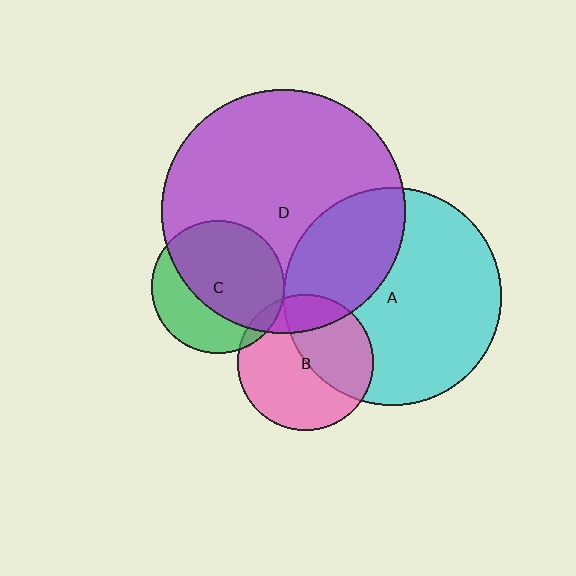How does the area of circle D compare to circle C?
Approximately 3.4 times.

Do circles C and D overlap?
Yes.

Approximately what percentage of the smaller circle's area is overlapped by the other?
Approximately 65%.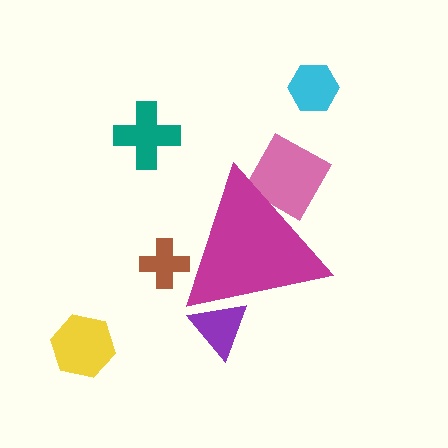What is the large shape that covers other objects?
A magenta triangle.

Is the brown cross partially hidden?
Yes, the brown cross is partially hidden behind the magenta triangle.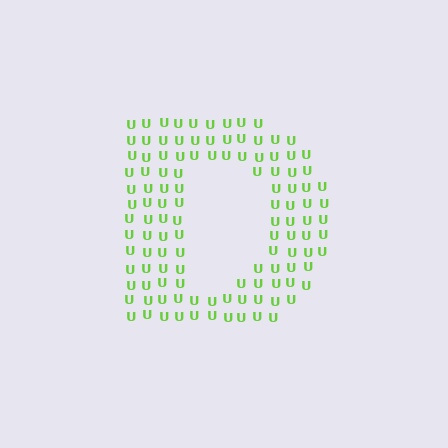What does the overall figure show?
The overall figure shows the letter D.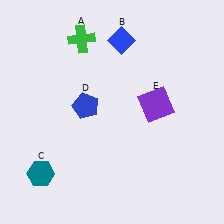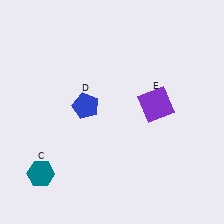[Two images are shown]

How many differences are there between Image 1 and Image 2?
There are 2 differences between the two images.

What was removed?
The green cross (A), the blue diamond (B) were removed in Image 2.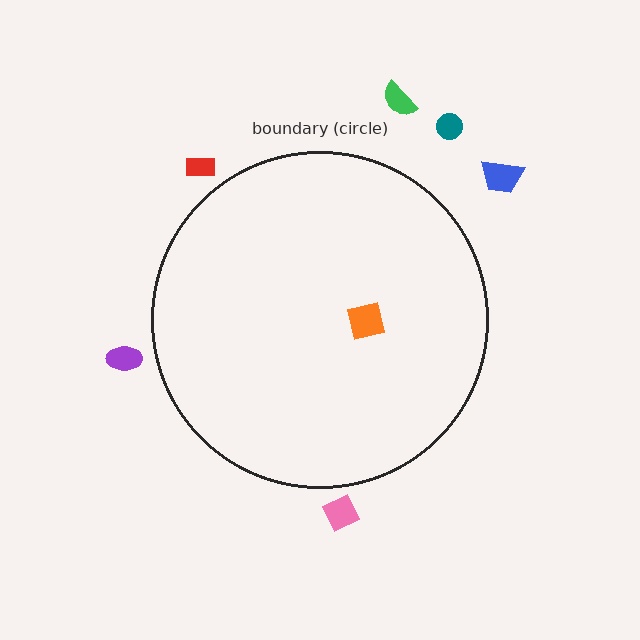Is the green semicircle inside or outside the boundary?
Outside.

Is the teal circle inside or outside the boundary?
Outside.